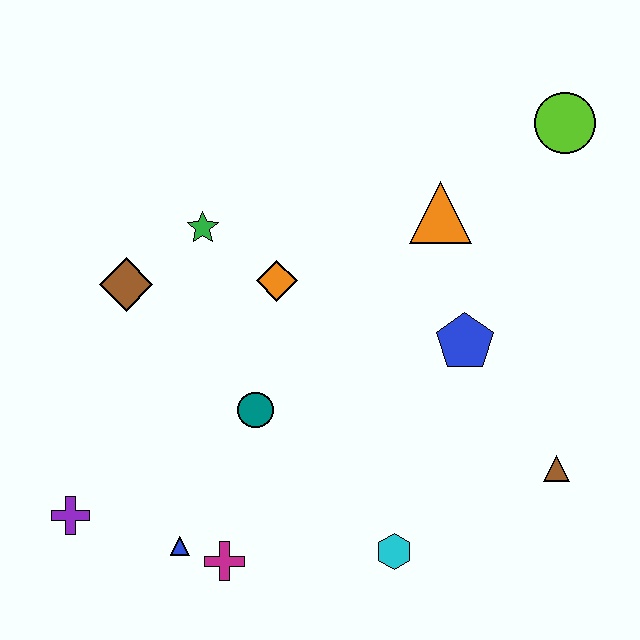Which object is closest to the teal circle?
The orange diamond is closest to the teal circle.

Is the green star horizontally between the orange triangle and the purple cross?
Yes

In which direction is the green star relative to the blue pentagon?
The green star is to the left of the blue pentagon.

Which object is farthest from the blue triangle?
The lime circle is farthest from the blue triangle.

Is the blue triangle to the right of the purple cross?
Yes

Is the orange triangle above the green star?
Yes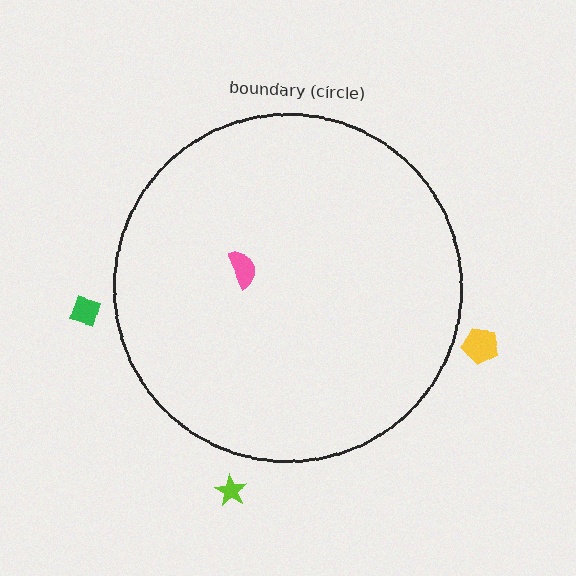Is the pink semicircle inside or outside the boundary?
Inside.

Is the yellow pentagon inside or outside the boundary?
Outside.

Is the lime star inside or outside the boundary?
Outside.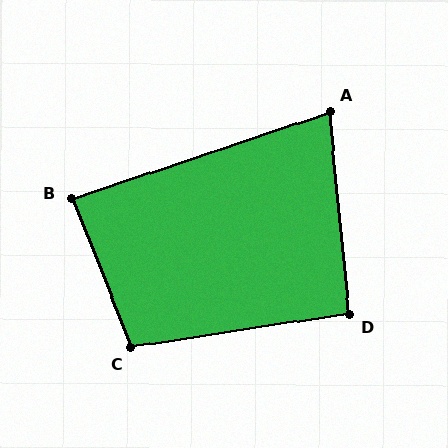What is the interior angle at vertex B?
Approximately 87 degrees (approximately right).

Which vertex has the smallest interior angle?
A, at approximately 77 degrees.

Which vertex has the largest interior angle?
C, at approximately 103 degrees.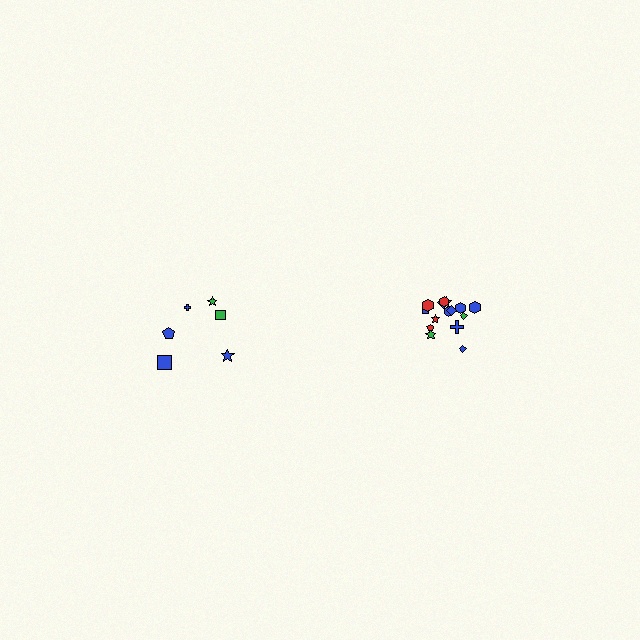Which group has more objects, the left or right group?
The right group.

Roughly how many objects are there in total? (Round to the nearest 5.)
Roughly 20 objects in total.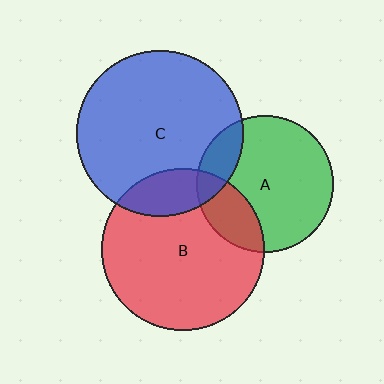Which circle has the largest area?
Circle C (blue).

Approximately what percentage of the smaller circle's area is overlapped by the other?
Approximately 20%.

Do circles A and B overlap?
Yes.